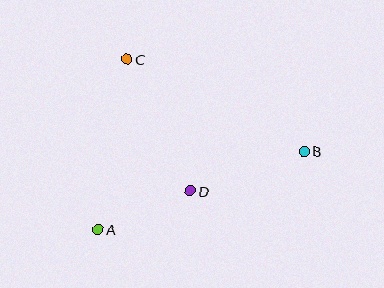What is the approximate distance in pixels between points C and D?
The distance between C and D is approximately 146 pixels.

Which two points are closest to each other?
Points A and D are closest to each other.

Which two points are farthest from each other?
Points A and B are farthest from each other.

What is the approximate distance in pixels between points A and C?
The distance between A and C is approximately 173 pixels.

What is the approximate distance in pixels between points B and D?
The distance between B and D is approximately 121 pixels.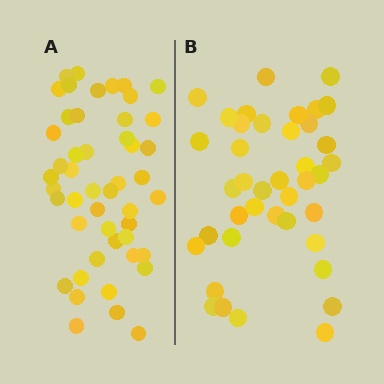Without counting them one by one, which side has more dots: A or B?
Region A (the left region) has more dots.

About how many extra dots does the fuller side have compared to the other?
Region A has roughly 8 or so more dots than region B.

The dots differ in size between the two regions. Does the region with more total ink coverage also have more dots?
No. Region B has more total ink coverage because its dots are larger, but region A actually contains more individual dots. Total area can be misleading — the number of items is what matters here.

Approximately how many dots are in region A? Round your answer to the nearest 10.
About 50 dots. (The exact count is 48, which rounds to 50.)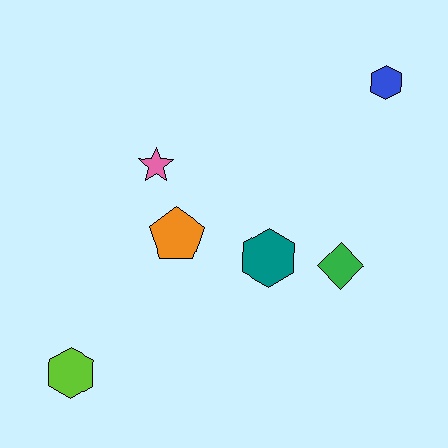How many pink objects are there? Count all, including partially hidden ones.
There is 1 pink object.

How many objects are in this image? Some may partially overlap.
There are 6 objects.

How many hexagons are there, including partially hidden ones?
There are 3 hexagons.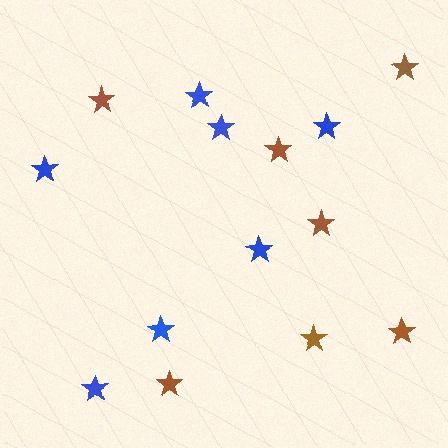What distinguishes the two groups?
There are 2 groups: one group of brown stars (7) and one group of blue stars (7).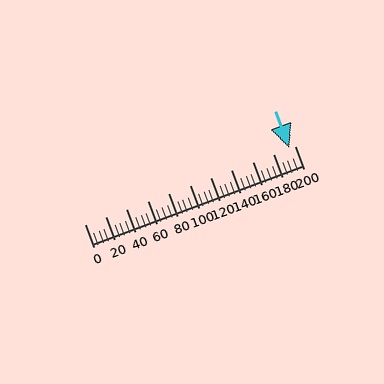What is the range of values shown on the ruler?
The ruler shows values from 0 to 200.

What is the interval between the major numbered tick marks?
The major tick marks are spaced 20 units apart.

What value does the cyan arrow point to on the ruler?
The cyan arrow points to approximately 195.